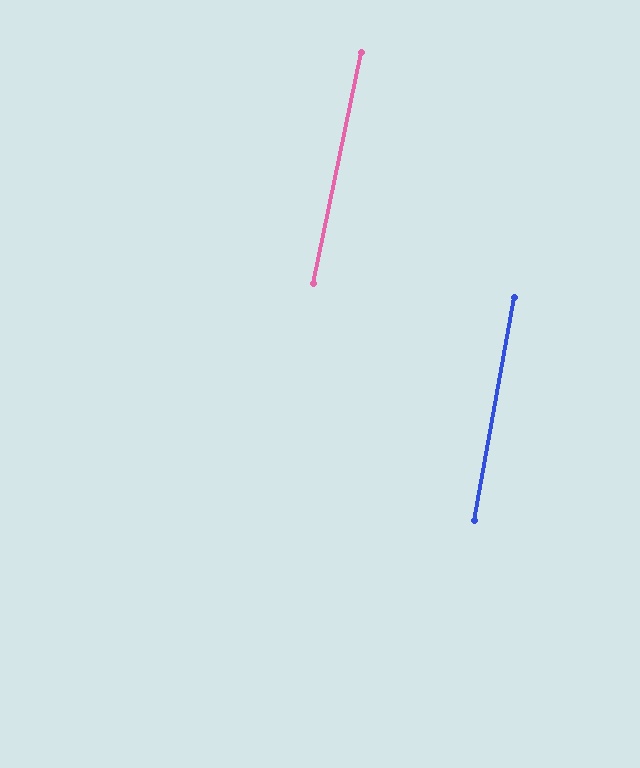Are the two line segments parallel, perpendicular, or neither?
Parallel — their directions differ by only 1.7°.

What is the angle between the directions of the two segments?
Approximately 2 degrees.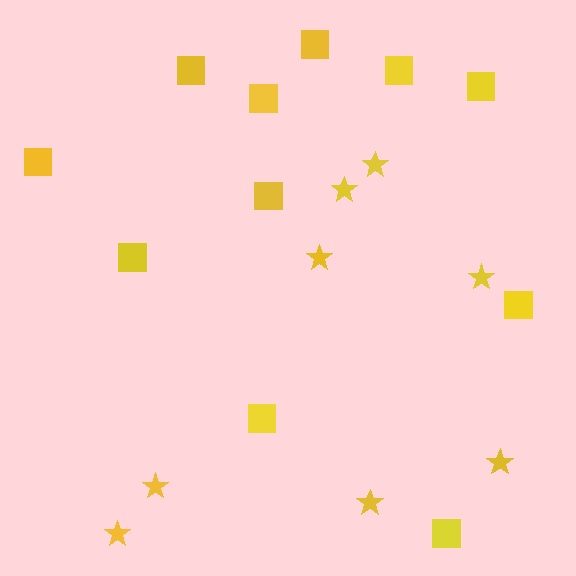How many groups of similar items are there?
There are 2 groups: one group of stars (8) and one group of squares (11).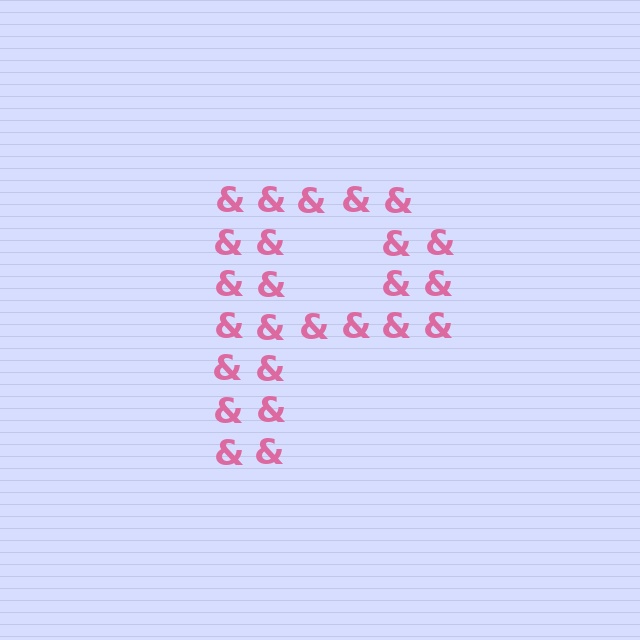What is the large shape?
The large shape is the letter P.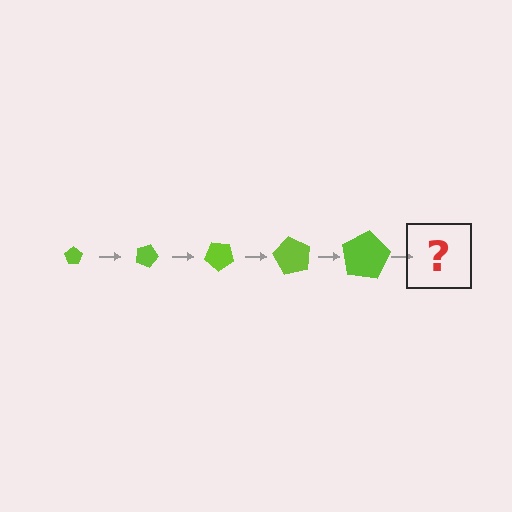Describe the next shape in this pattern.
It should be a pentagon, larger than the previous one and rotated 100 degrees from the start.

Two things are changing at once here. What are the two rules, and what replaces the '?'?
The two rules are that the pentagon grows larger each step and it rotates 20 degrees each step. The '?' should be a pentagon, larger than the previous one and rotated 100 degrees from the start.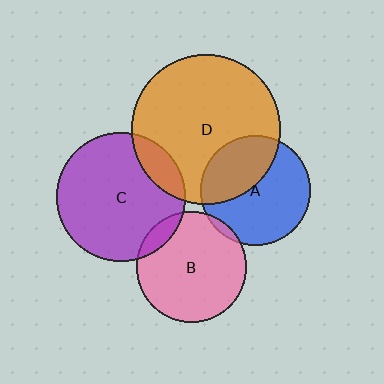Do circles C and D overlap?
Yes.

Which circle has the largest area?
Circle D (orange).